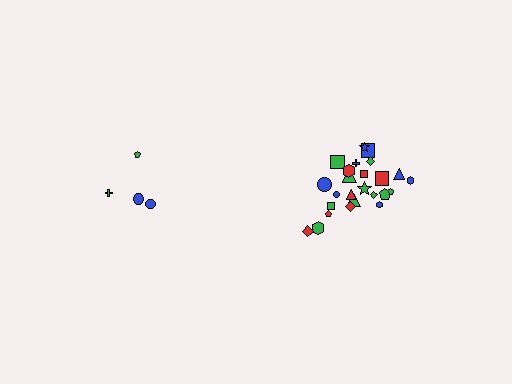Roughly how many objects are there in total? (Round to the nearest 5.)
Roughly 30 objects in total.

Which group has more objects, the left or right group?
The right group.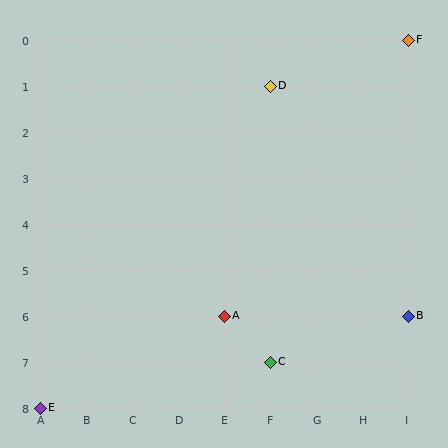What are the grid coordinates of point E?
Point E is at grid coordinates (A, 8).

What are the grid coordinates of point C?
Point C is at grid coordinates (F, 7).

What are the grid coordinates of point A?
Point A is at grid coordinates (E, 6).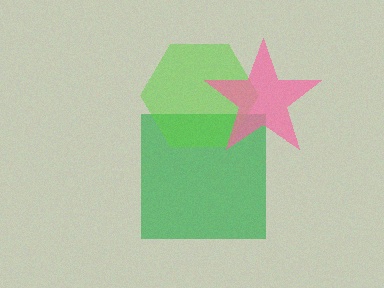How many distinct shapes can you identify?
There are 3 distinct shapes: a green square, a lime hexagon, a pink star.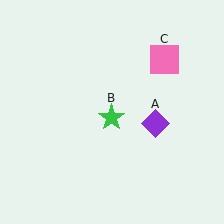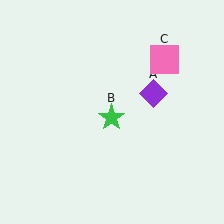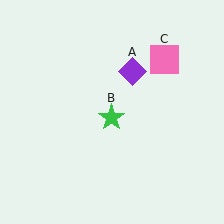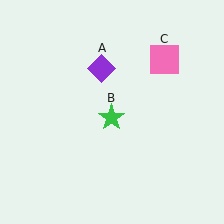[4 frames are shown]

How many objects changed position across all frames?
1 object changed position: purple diamond (object A).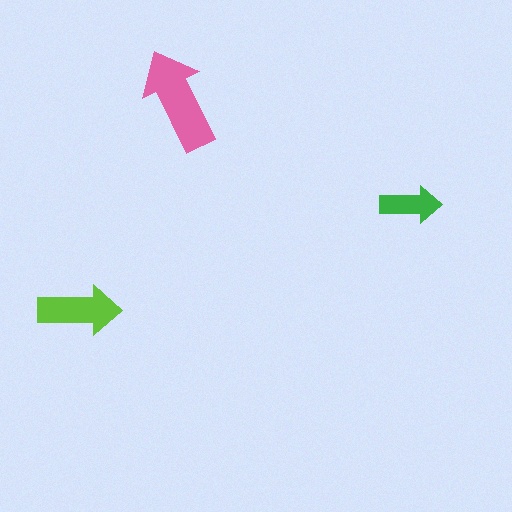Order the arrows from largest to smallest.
the pink one, the lime one, the green one.